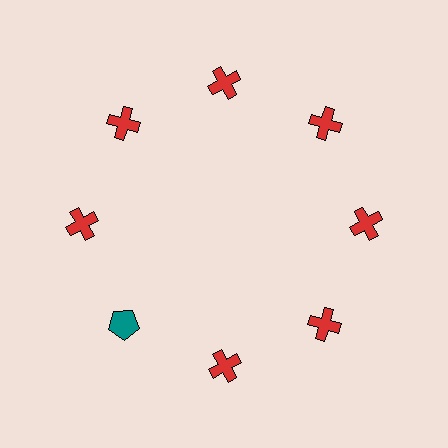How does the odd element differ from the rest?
It differs in both color (teal instead of red) and shape (pentagon instead of cross).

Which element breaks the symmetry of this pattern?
The teal pentagon at roughly the 8 o'clock position breaks the symmetry. All other shapes are red crosses.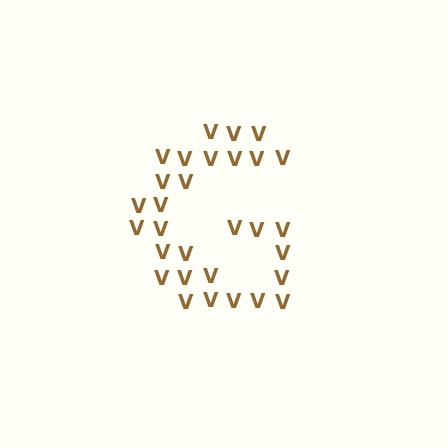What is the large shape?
The large shape is the letter G.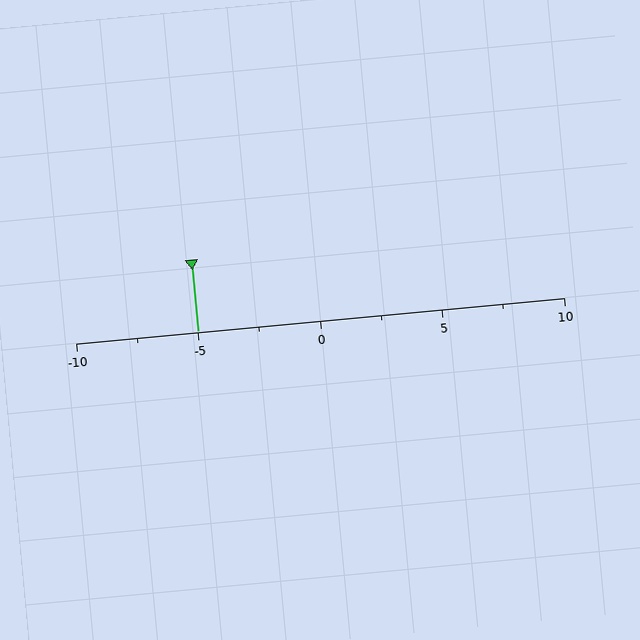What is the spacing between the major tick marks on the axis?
The major ticks are spaced 5 apart.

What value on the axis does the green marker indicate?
The marker indicates approximately -5.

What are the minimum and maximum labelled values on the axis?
The axis runs from -10 to 10.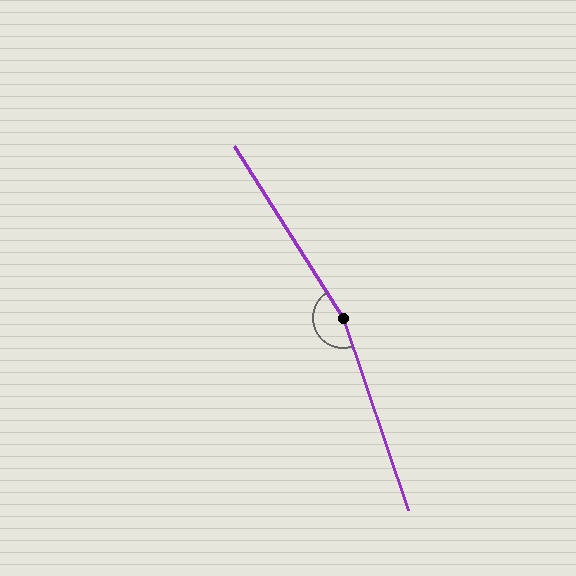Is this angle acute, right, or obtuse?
It is obtuse.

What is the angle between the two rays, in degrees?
Approximately 167 degrees.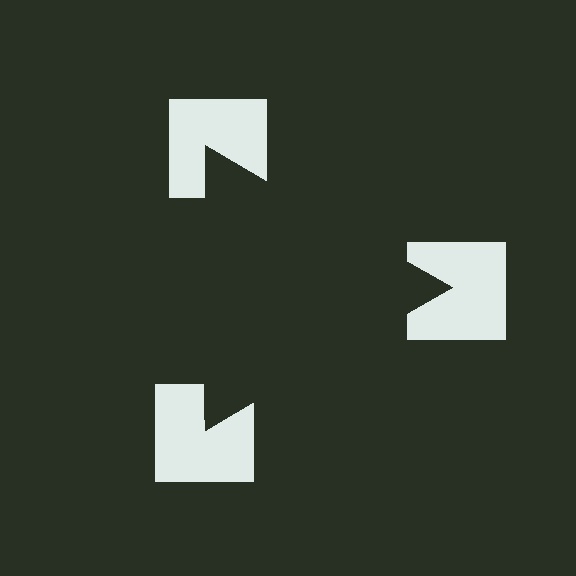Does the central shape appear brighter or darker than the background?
It typically appears slightly darker than the background, even though no actual brightness change is drawn.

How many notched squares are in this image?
There are 3 — one at each vertex of the illusory triangle.